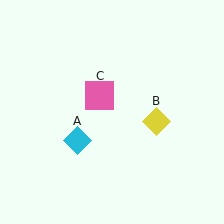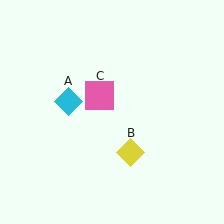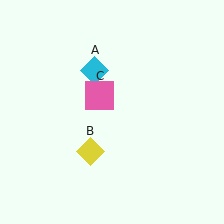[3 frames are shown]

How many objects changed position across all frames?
2 objects changed position: cyan diamond (object A), yellow diamond (object B).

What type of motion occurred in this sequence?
The cyan diamond (object A), yellow diamond (object B) rotated clockwise around the center of the scene.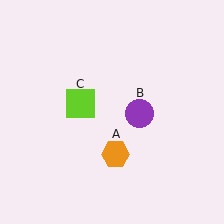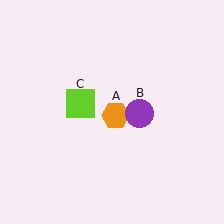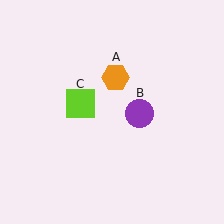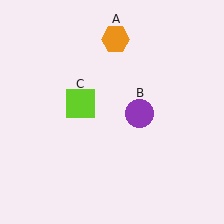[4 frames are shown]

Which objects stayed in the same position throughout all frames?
Purple circle (object B) and lime square (object C) remained stationary.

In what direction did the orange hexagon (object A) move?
The orange hexagon (object A) moved up.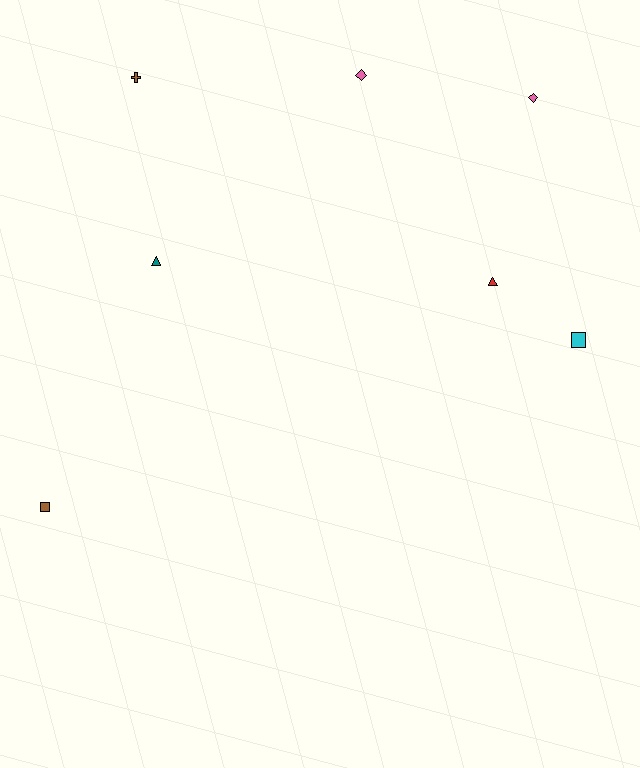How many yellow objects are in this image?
There are no yellow objects.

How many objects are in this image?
There are 7 objects.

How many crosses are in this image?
There is 1 cross.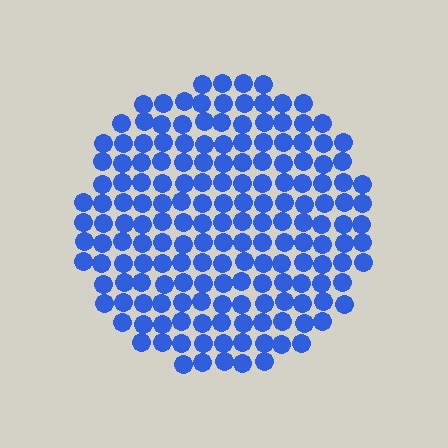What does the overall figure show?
The overall figure shows a circle.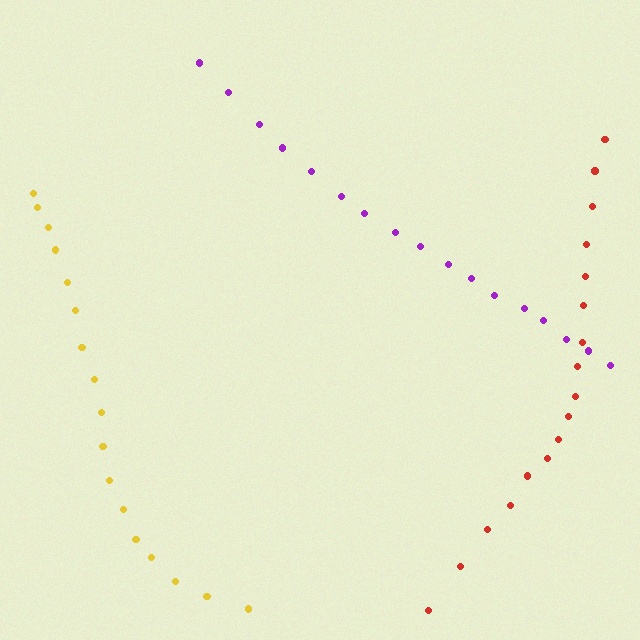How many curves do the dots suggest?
There are 3 distinct paths.